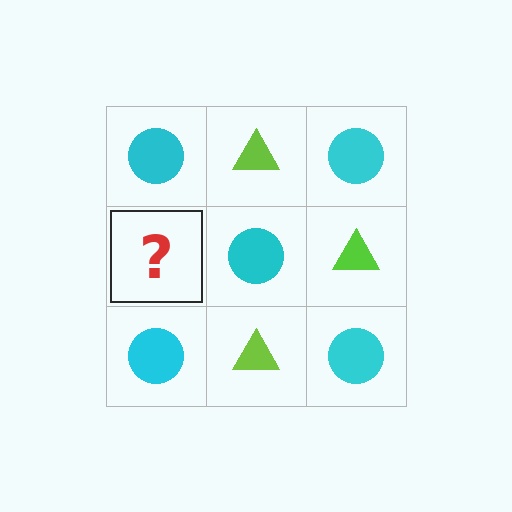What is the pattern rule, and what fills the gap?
The rule is that it alternates cyan circle and lime triangle in a checkerboard pattern. The gap should be filled with a lime triangle.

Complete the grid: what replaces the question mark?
The question mark should be replaced with a lime triangle.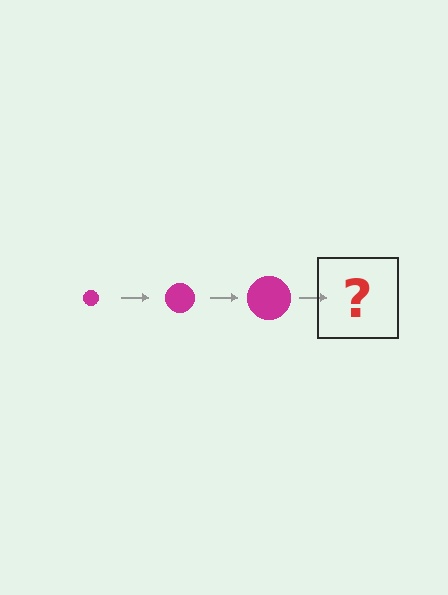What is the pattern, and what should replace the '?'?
The pattern is that the circle gets progressively larger each step. The '?' should be a magenta circle, larger than the previous one.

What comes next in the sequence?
The next element should be a magenta circle, larger than the previous one.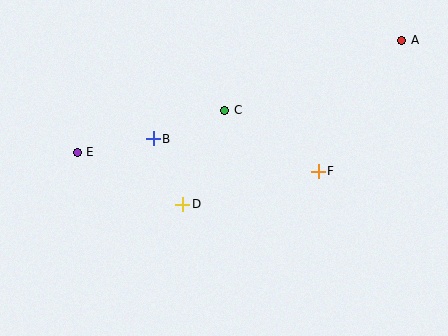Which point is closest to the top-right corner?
Point A is closest to the top-right corner.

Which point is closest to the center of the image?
Point D at (183, 204) is closest to the center.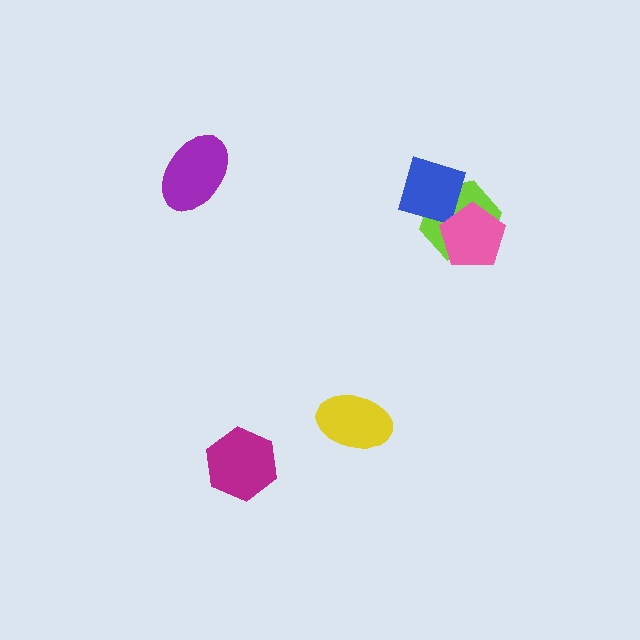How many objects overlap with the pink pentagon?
2 objects overlap with the pink pentagon.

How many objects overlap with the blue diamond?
2 objects overlap with the blue diamond.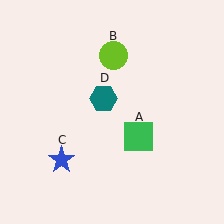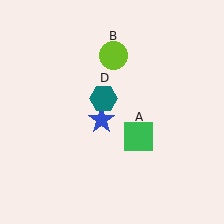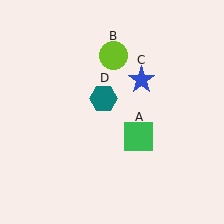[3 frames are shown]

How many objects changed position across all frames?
1 object changed position: blue star (object C).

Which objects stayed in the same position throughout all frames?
Green square (object A) and lime circle (object B) and teal hexagon (object D) remained stationary.